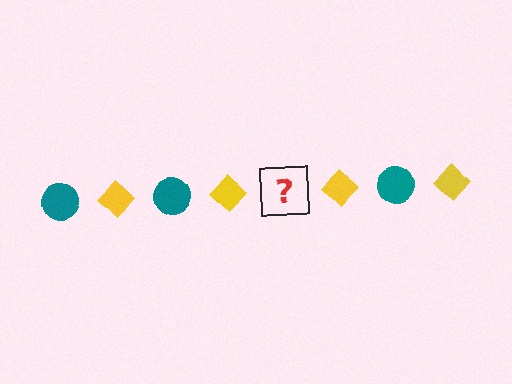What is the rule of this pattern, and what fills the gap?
The rule is that the pattern alternates between teal circle and yellow diamond. The gap should be filled with a teal circle.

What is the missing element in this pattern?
The missing element is a teal circle.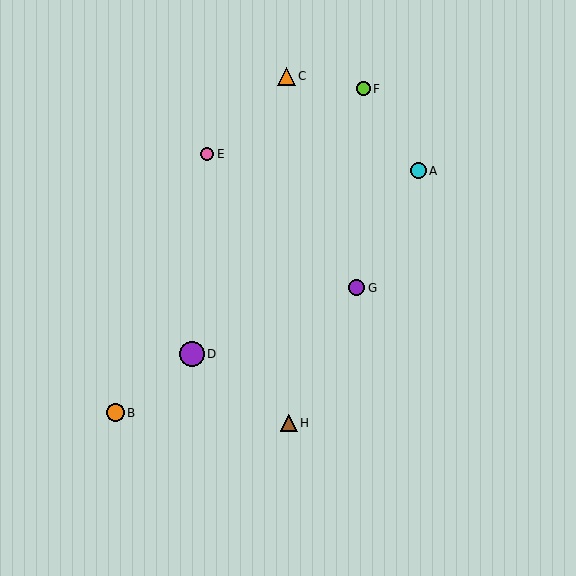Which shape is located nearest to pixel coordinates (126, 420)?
The orange circle (labeled B) at (115, 413) is nearest to that location.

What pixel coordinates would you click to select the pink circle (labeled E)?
Click at (207, 154) to select the pink circle E.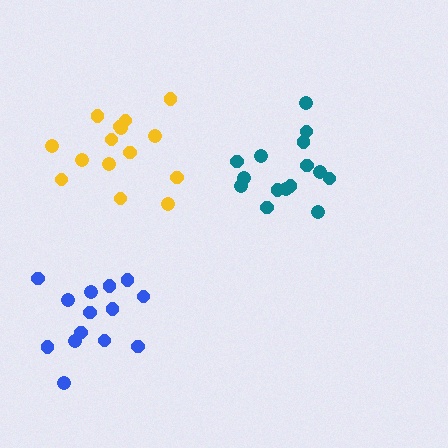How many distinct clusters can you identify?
There are 3 distinct clusters.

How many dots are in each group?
Group 1: 15 dots, Group 2: 14 dots, Group 3: 15 dots (44 total).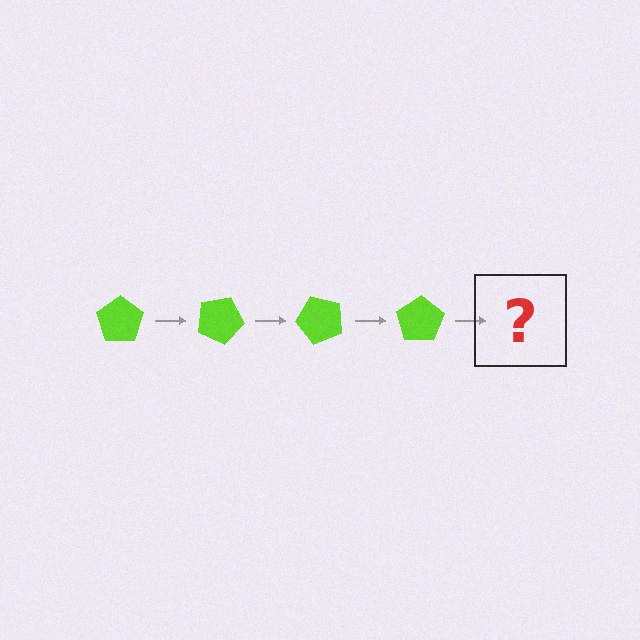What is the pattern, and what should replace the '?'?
The pattern is that the pentagon rotates 25 degrees each step. The '?' should be a lime pentagon rotated 100 degrees.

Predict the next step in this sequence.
The next step is a lime pentagon rotated 100 degrees.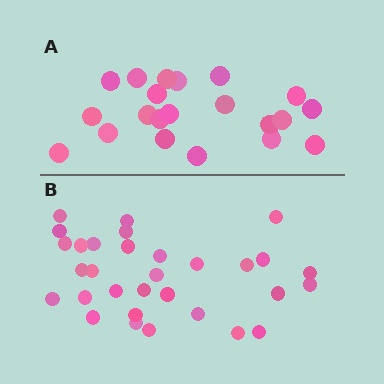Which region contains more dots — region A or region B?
Region B (the bottom region) has more dots.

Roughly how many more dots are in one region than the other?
Region B has roughly 10 or so more dots than region A.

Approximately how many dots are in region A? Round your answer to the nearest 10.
About 20 dots. (The exact count is 21, which rounds to 20.)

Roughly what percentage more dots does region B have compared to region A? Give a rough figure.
About 50% more.